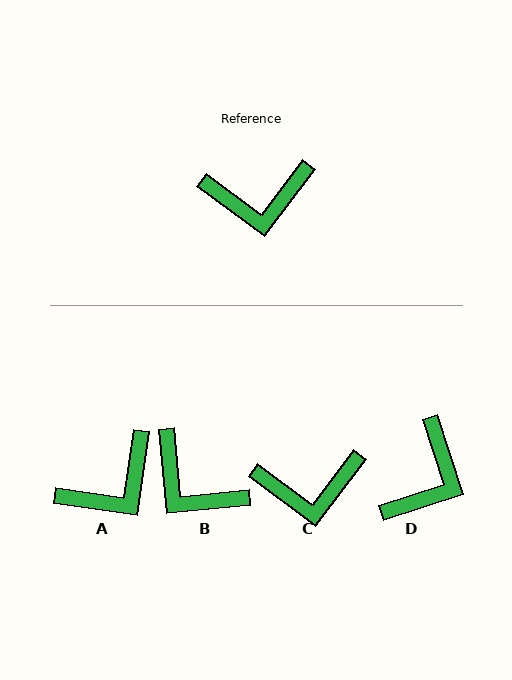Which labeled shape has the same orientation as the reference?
C.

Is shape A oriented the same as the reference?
No, it is off by about 29 degrees.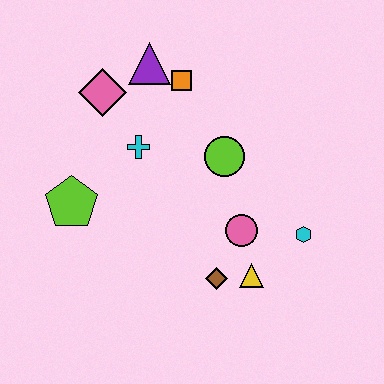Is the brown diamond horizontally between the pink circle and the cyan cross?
Yes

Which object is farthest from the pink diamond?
The cyan hexagon is farthest from the pink diamond.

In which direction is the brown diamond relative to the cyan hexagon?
The brown diamond is to the left of the cyan hexagon.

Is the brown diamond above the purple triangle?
No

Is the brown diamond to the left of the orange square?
No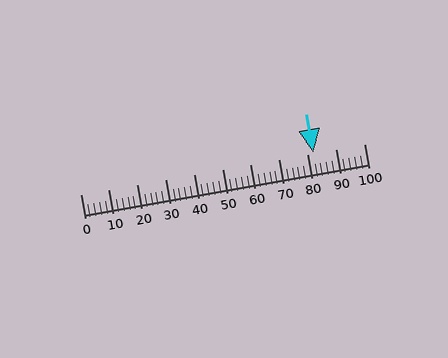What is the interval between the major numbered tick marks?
The major tick marks are spaced 10 units apart.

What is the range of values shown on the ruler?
The ruler shows values from 0 to 100.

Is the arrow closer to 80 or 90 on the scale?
The arrow is closer to 80.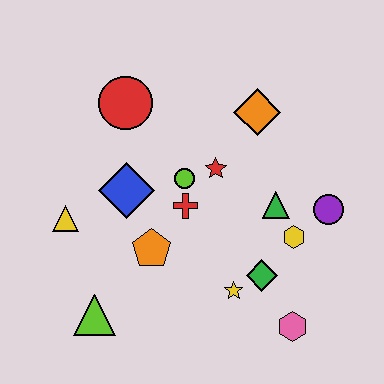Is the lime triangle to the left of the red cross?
Yes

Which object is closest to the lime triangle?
The orange pentagon is closest to the lime triangle.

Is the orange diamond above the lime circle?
Yes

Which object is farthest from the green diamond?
The red circle is farthest from the green diamond.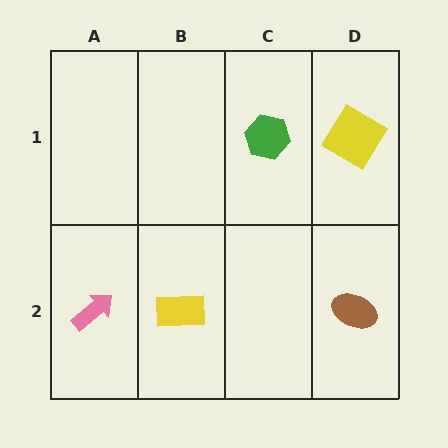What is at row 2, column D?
A brown ellipse.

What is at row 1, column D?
A yellow diamond.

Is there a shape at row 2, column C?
No, that cell is empty.